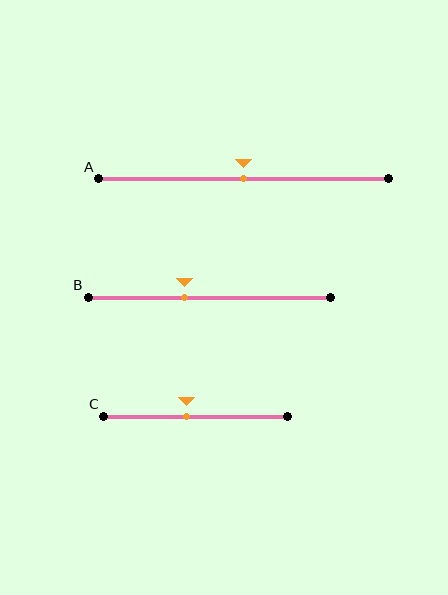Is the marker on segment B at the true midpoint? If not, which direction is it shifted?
No, the marker on segment B is shifted to the left by about 10% of the segment length.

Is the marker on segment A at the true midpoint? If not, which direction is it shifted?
Yes, the marker on segment A is at the true midpoint.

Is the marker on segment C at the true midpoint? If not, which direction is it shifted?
No, the marker on segment C is shifted to the left by about 5% of the segment length.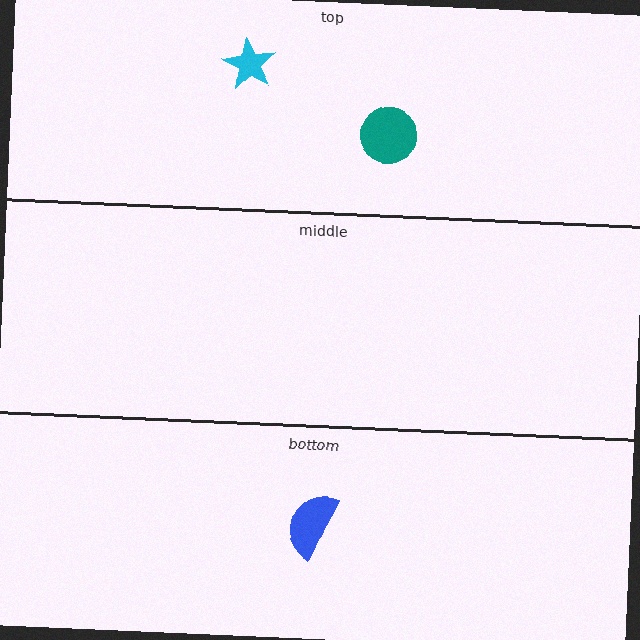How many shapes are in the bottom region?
1.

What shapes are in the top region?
The cyan star, the teal circle.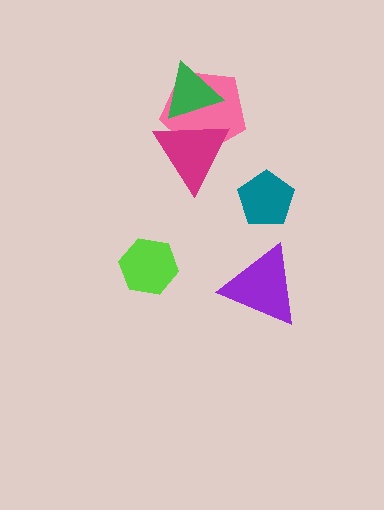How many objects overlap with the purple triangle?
0 objects overlap with the purple triangle.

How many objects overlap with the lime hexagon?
0 objects overlap with the lime hexagon.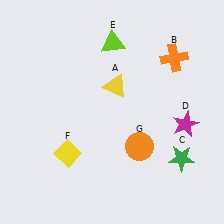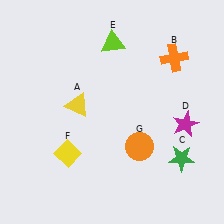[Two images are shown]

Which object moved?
The yellow triangle (A) moved left.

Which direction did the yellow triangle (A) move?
The yellow triangle (A) moved left.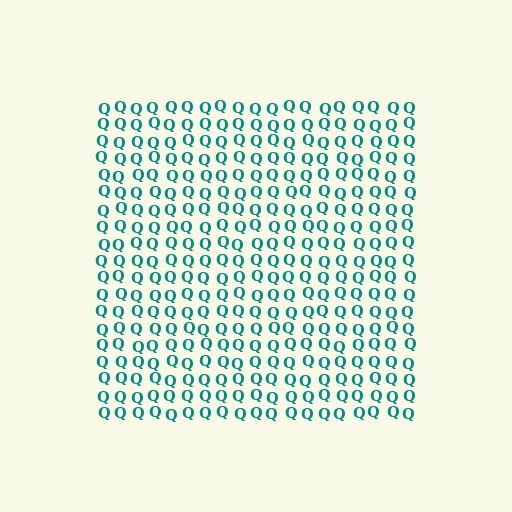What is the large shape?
The large shape is a square.